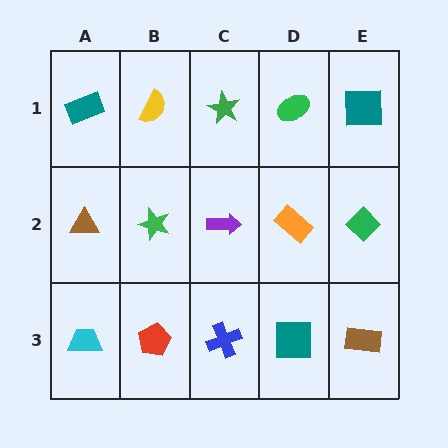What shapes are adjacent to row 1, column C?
A purple arrow (row 2, column C), a yellow semicircle (row 1, column B), a green ellipse (row 1, column D).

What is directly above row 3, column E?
A green diamond.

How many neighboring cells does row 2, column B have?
4.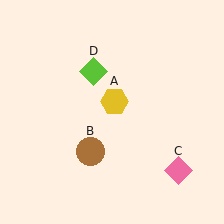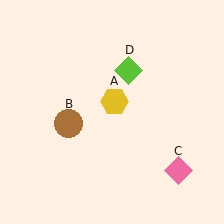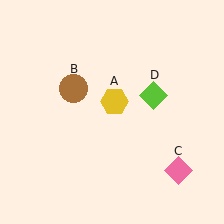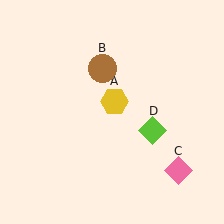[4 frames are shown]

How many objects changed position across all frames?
2 objects changed position: brown circle (object B), lime diamond (object D).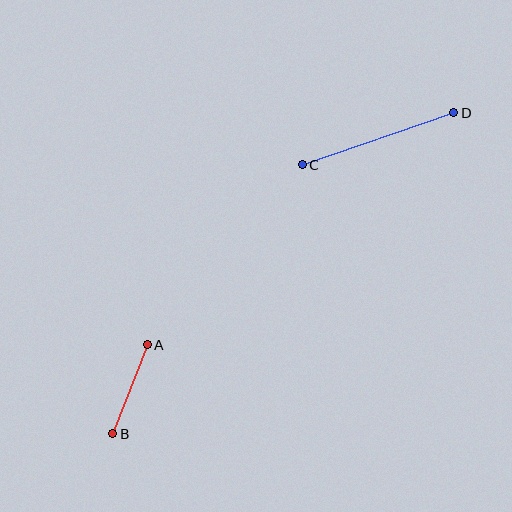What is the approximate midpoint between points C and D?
The midpoint is at approximately (378, 139) pixels.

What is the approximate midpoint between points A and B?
The midpoint is at approximately (130, 389) pixels.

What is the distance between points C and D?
The distance is approximately 160 pixels.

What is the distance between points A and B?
The distance is approximately 95 pixels.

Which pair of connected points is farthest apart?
Points C and D are farthest apart.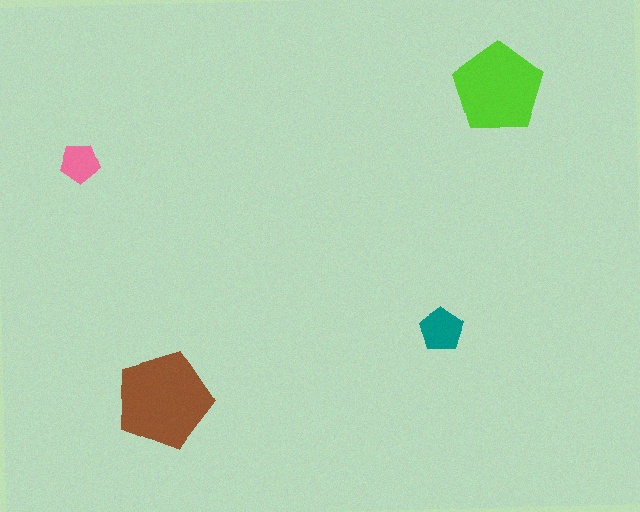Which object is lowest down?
The brown pentagon is bottommost.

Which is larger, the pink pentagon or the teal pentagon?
The teal one.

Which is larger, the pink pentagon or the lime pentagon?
The lime one.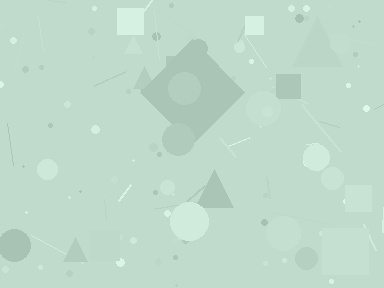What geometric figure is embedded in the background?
A diamond is embedded in the background.